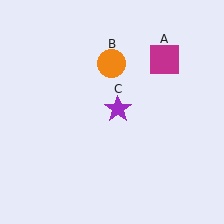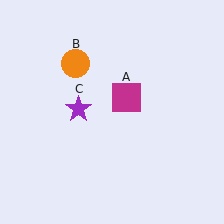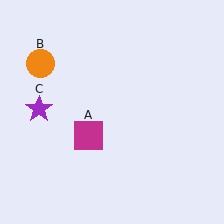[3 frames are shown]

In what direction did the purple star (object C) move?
The purple star (object C) moved left.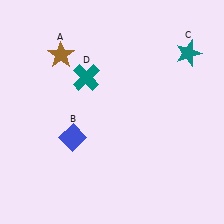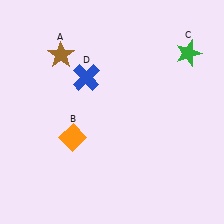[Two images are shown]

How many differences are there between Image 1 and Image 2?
There are 3 differences between the two images.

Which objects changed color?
B changed from blue to orange. C changed from teal to green. D changed from teal to blue.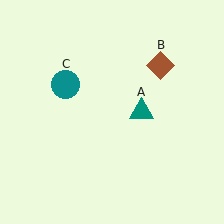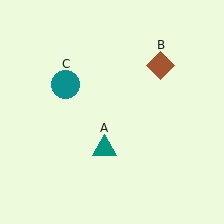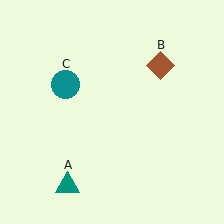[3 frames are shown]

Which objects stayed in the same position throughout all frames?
Brown diamond (object B) and teal circle (object C) remained stationary.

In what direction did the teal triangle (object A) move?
The teal triangle (object A) moved down and to the left.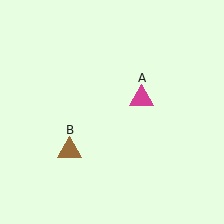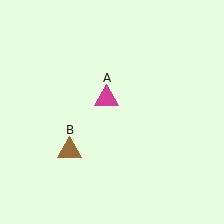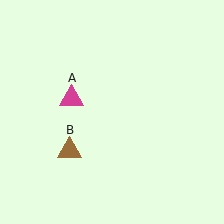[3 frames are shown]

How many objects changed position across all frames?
1 object changed position: magenta triangle (object A).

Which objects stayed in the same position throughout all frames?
Brown triangle (object B) remained stationary.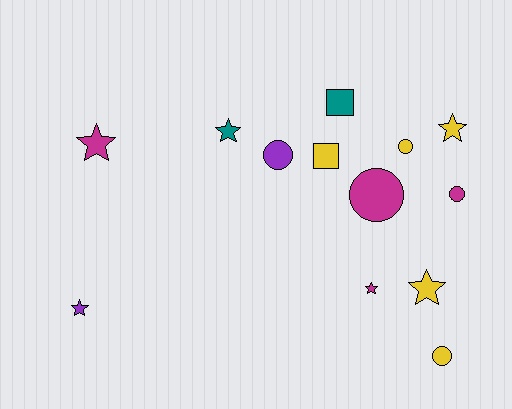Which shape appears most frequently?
Star, with 6 objects.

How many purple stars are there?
There is 1 purple star.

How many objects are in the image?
There are 13 objects.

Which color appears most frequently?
Yellow, with 5 objects.